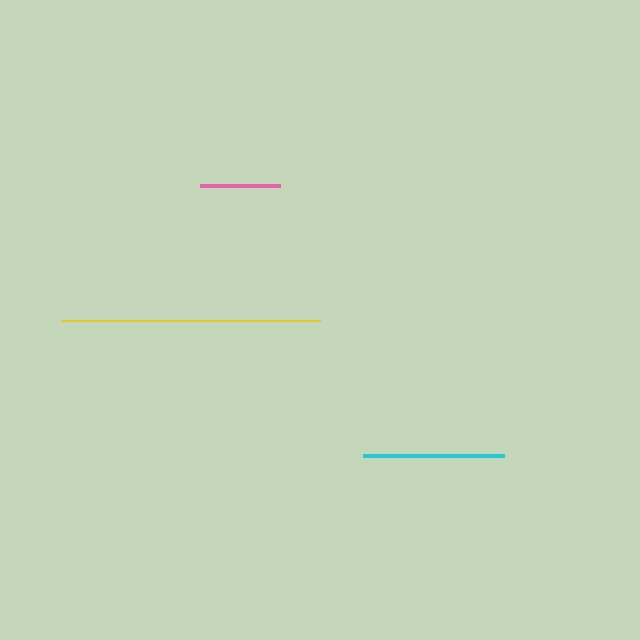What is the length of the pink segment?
The pink segment is approximately 80 pixels long.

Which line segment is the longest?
The yellow line is the longest at approximately 258 pixels.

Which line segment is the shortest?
The pink line is the shortest at approximately 80 pixels.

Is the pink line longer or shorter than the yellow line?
The yellow line is longer than the pink line.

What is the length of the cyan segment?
The cyan segment is approximately 141 pixels long.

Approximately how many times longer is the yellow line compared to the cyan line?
The yellow line is approximately 1.8 times the length of the cyan line.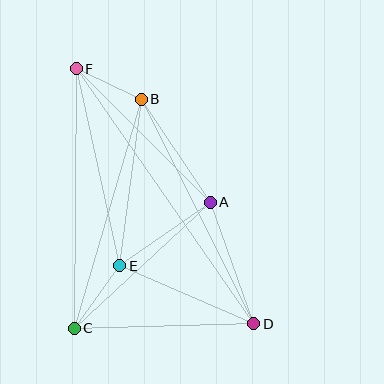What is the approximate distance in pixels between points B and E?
The distance between B and E is approximately 168 pixels.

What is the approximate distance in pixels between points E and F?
The distance between E and F is approximately 202 pixels.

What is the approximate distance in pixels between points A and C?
The distance between A and C is approximately 186 pixels.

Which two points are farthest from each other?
Points D and F are farthest from each other.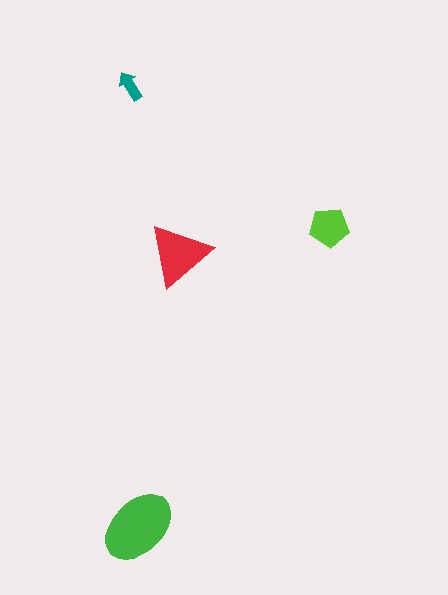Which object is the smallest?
The teal arrow.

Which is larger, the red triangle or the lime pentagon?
The red triangle.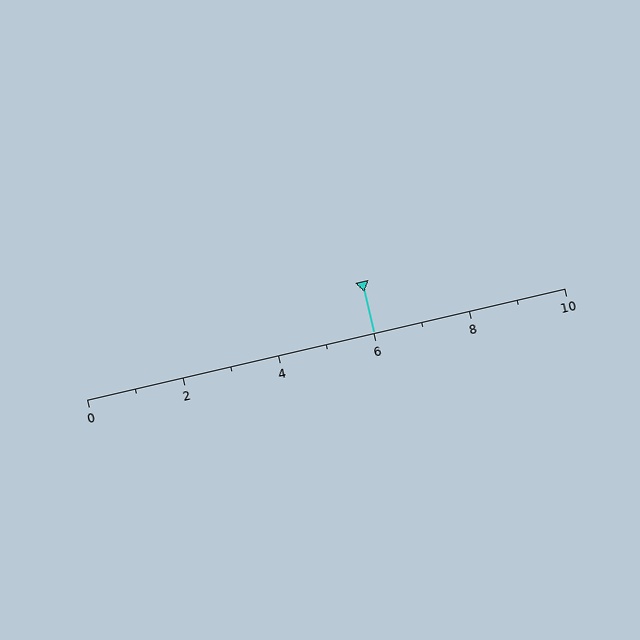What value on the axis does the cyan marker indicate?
The marker indicates approximately 6.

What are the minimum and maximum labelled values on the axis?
The axis runs from 0 to 10.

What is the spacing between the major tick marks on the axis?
The major ticks are spaced 2 apart.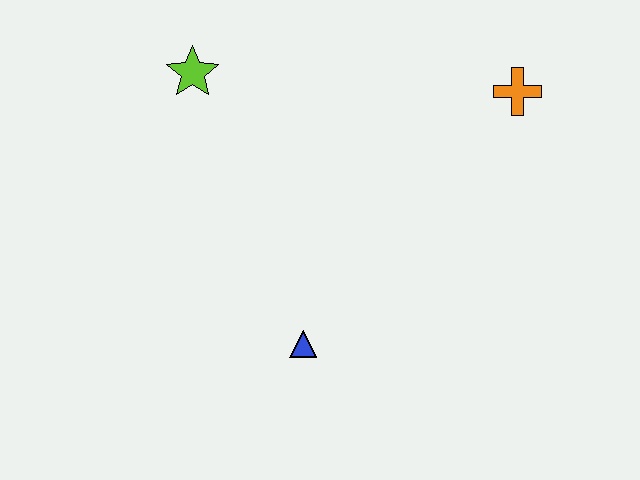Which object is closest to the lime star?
The blue triangle is closest to the lime star.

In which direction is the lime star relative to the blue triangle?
The lime star is above the blue triangle.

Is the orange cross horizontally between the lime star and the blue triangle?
No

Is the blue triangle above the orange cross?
No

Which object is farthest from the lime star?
The orange cross is farthest from the lime star.